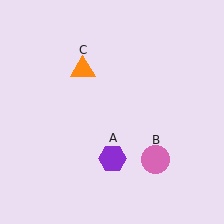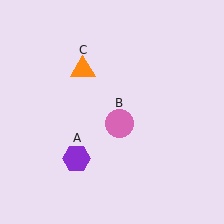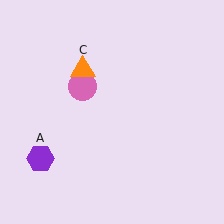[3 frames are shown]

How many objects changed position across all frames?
2 objects changed position: purple hexagon (object A), pink circle (object B).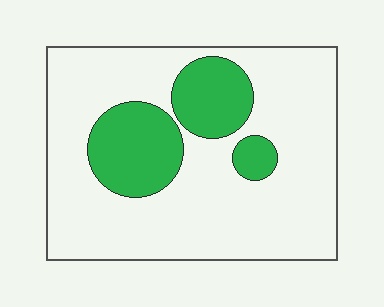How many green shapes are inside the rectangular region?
3.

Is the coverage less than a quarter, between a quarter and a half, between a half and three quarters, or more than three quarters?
Less than a quarter.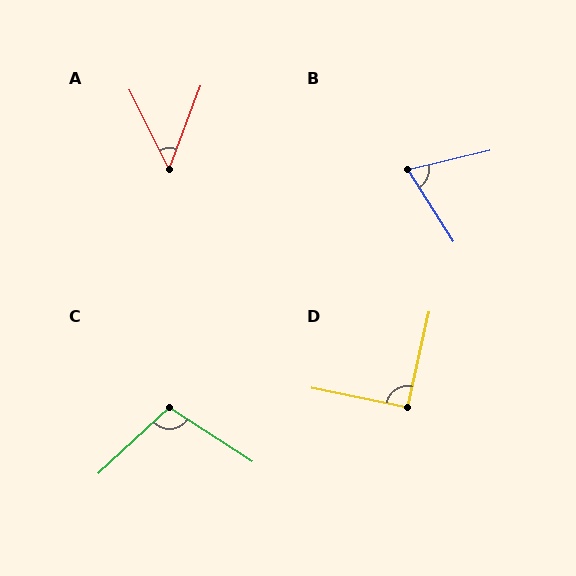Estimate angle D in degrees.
Approximately 91 degrees.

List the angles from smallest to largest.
A (47°), B (71°), D (91°), C (104°).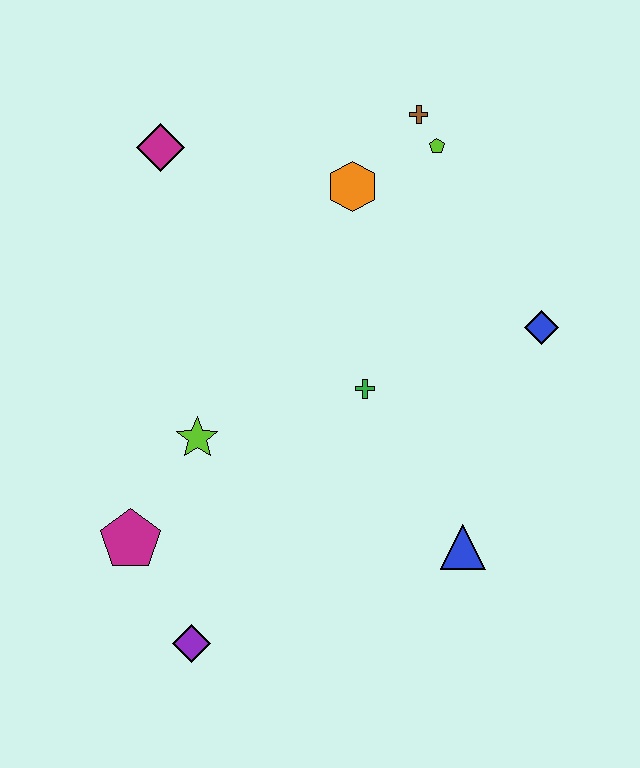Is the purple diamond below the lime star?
Yes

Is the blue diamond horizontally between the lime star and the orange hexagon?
No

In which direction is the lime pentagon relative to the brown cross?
The lime pentagon is below the brown cross.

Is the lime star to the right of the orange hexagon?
No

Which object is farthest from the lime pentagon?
The purple diamond is farthest from the lime pentagon.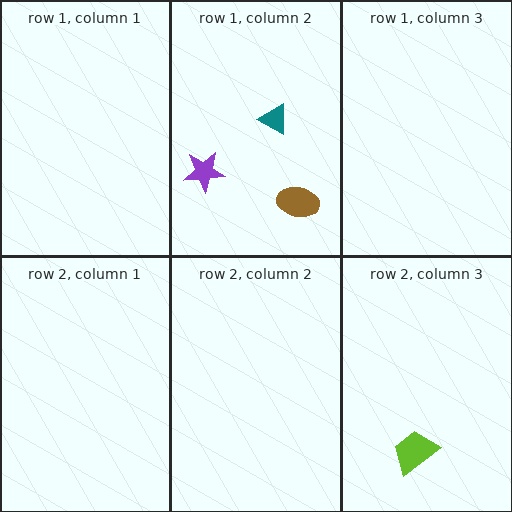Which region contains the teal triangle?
The row 1, column 2 region.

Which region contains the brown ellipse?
The row 1, column 2 region.